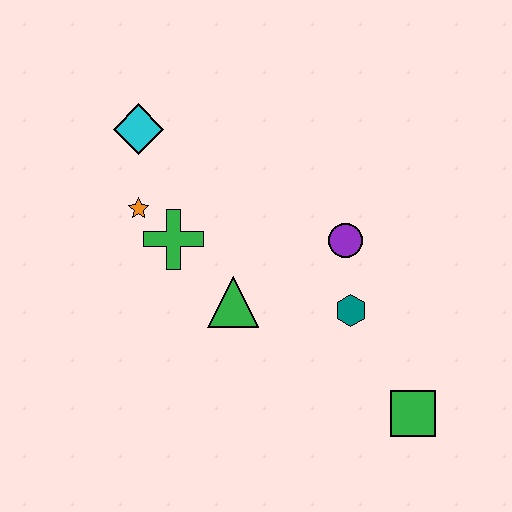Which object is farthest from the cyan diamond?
The green square is farthest from the cyan diamond.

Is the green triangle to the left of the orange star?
No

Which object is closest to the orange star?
The green cross is closest to the orange star.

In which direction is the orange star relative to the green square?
The orange star is to the left of the green square.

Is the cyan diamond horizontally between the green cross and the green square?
No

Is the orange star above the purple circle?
Yes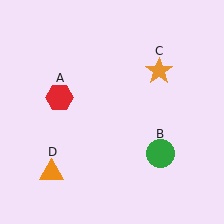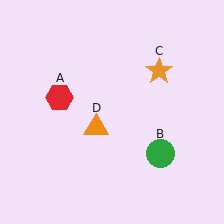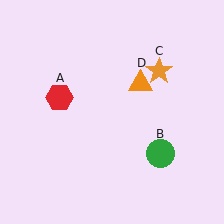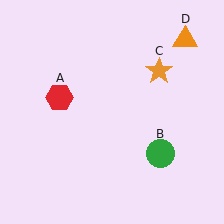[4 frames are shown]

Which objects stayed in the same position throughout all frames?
Red hexagon (object A) and green circle (object B) and orange star (object C) remained stationary.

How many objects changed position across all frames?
1 object changed position: orange triangle (object D).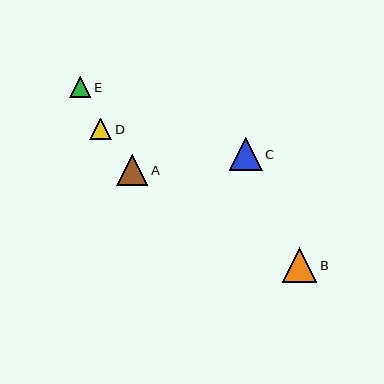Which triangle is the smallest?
Triangle E is the smallest with a size of approximately 21 pixels.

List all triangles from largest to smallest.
From largest to smallest: B, C, A, D, E.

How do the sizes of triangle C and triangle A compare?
Triangle C and triangle A are approximately the same size.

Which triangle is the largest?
Triangle B is the largest with a size of approximately 35 pixels.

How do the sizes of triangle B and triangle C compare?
Triangle B and triangle C are approximately the same size.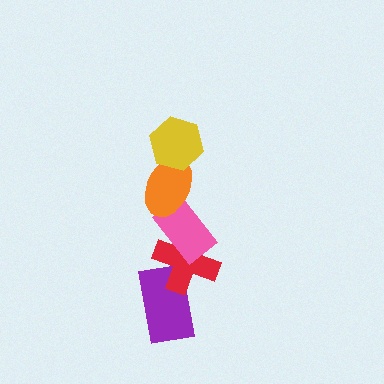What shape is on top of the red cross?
The pink rectangle is on top of the red cross.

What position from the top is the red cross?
The red cross is 4th from the top.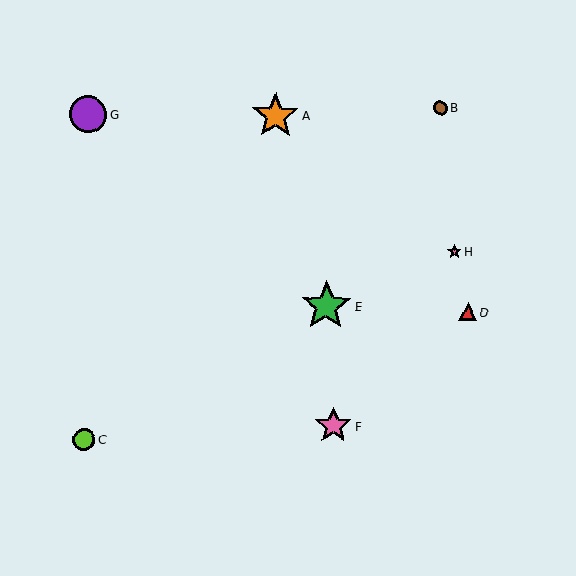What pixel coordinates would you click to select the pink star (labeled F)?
Click at (333, 426) to select the pink star F.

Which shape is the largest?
The green star (labeled E) is the largest.